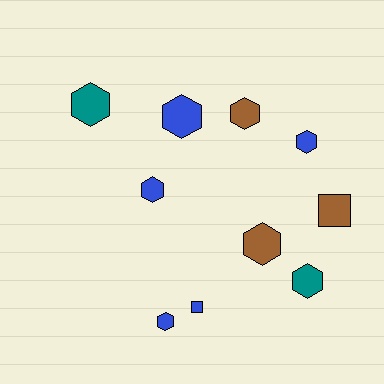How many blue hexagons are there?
There are 4 blue hexagons.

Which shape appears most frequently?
Hexagon, with 8 objects.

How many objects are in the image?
There are 10 objects.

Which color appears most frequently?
Blue, with 5 objects.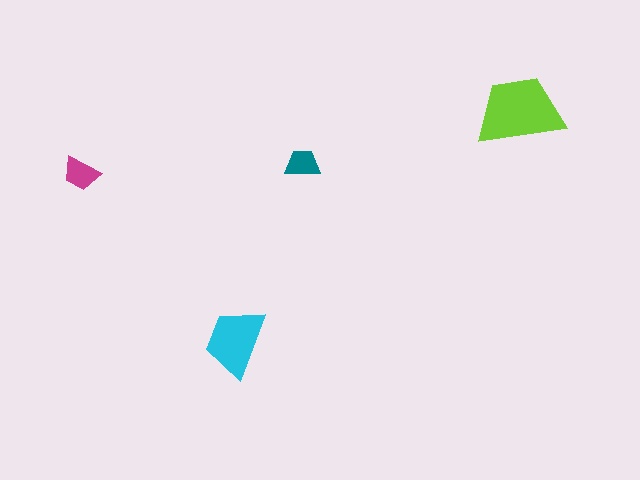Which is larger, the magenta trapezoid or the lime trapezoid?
The lime one.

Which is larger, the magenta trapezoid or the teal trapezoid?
The magenta one.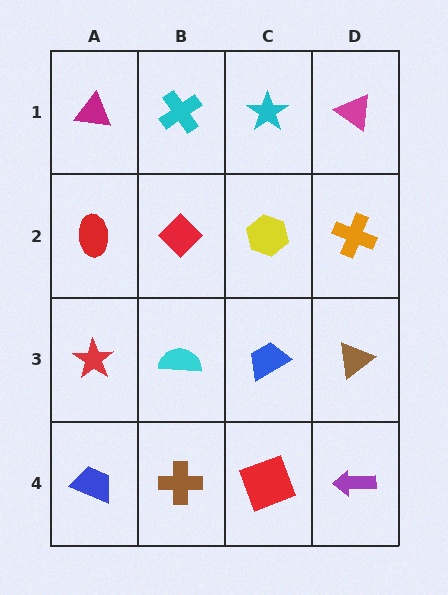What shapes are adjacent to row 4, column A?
A red star (row 3, column A), a brown cross (row 4, column B).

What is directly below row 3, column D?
A purple arrow.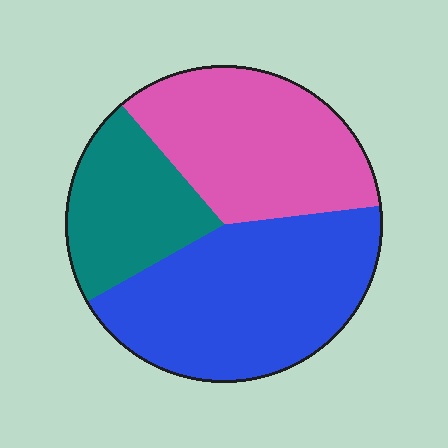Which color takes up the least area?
Teal, at roughly 20%.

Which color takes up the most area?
Blue, at roughly 45%.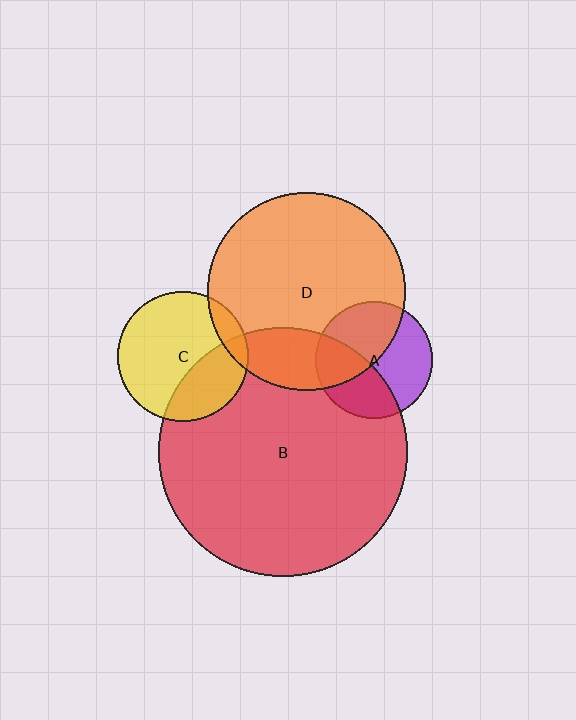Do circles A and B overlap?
Yes.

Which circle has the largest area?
Circle B (red).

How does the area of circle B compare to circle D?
Approximately 1.6 times.